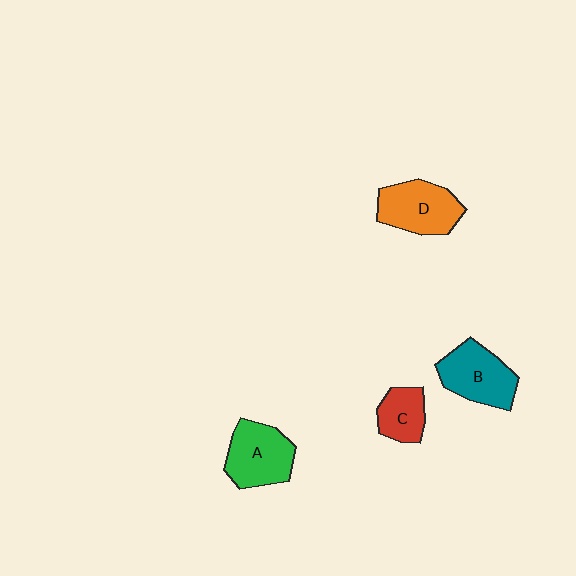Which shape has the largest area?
Shape D (orange).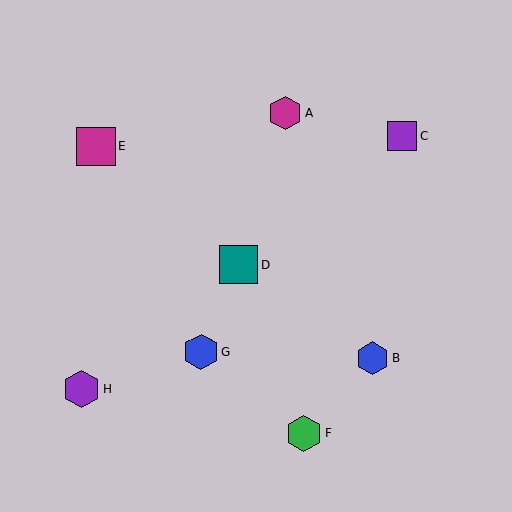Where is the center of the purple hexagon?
The center of the purple hexagon is at (82, 389).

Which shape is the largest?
The magenta square (labeled E) is the largest.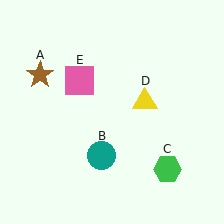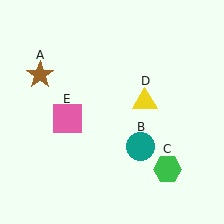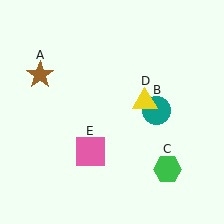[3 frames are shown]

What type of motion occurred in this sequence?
The teal circle (object B), pink square (object E) rotated counterclockwise around the center of the scene.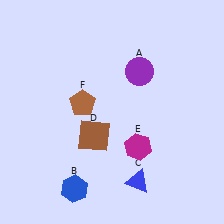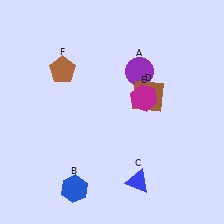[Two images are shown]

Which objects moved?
The objects that moved are: the brown square (D), the magenta hexagon (E), the brown pentagon (F).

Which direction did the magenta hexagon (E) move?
The magenta hexagon (E) moved up.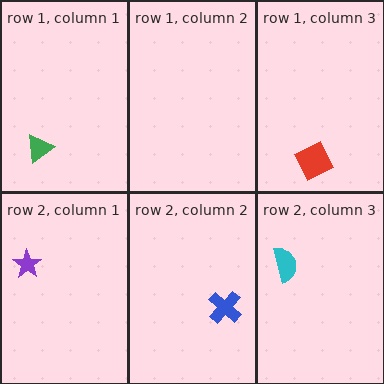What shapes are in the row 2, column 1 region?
The purple star.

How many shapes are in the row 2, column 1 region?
1.